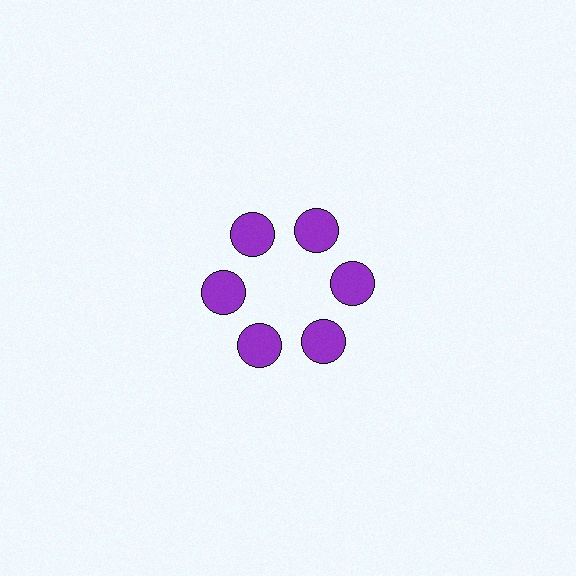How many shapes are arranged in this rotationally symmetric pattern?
There are 6 shapes, arranged in 6 groups of 1.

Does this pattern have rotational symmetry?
Yes, this pattern has 6-fold rotational symmetry. It looks the same after rotating 60 degrees around the center.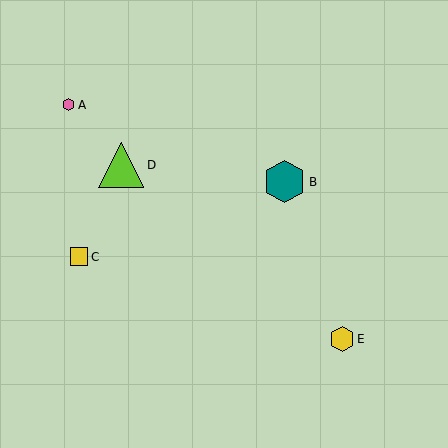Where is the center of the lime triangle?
The center of the lime triangle is at (121, 165).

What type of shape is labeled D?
Shape D is a lime triangle.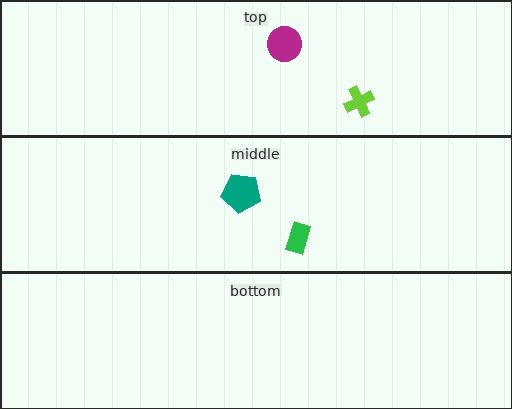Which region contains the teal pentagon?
The middle region.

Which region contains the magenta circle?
The top region.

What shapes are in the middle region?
The green rectangle, the teal pentagon.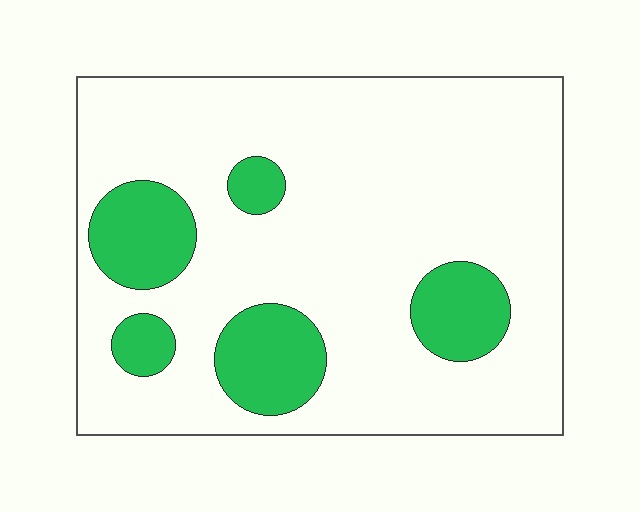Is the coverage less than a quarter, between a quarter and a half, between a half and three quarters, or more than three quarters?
Less than a quarter.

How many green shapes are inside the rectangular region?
5.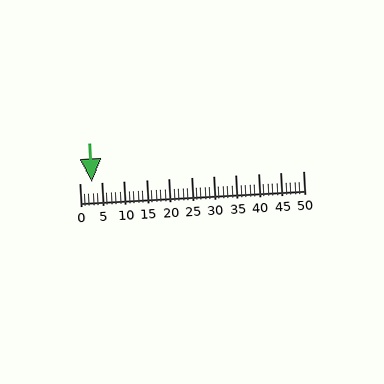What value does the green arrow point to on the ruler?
The green arrow points to approximately 3.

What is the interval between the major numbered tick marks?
The major tick marks are spaced 5 units apart.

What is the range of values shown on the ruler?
The ruler shows values from 0 to 50.